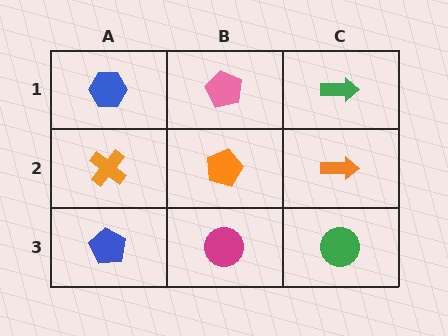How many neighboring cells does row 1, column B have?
3.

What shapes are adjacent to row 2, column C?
A green arrow (row 1, column C), a green circle (row 3, column C), an orange pentagon (row 2, column B).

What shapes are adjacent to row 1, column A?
An orange cross (row 2, column A), a pink pentagon (row 1, column B).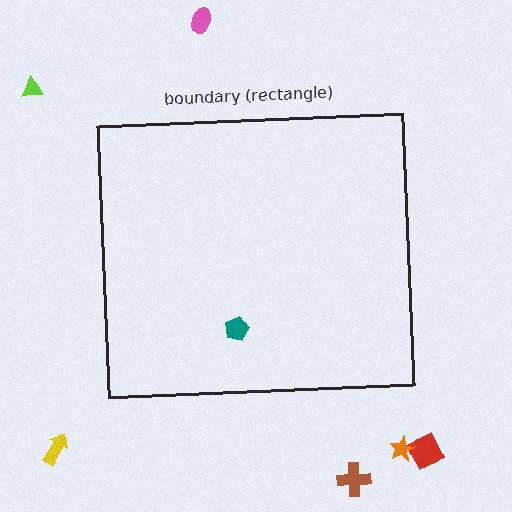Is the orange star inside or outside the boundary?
Outside.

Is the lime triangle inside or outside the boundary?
Outside.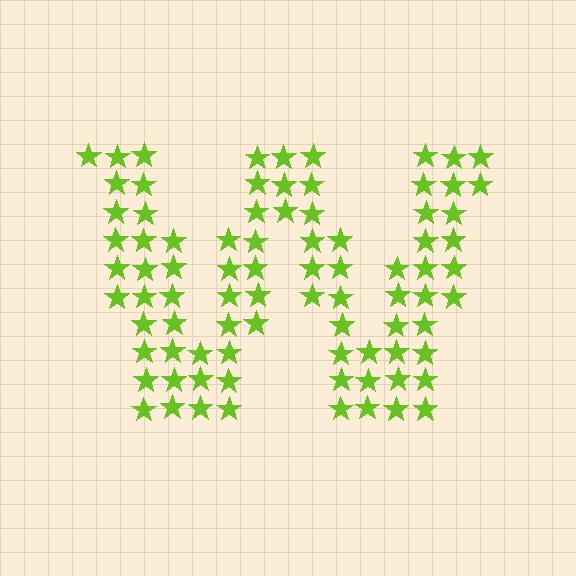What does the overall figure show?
The overall figure shows the letter W.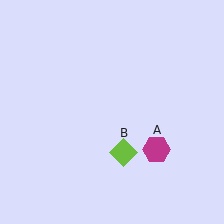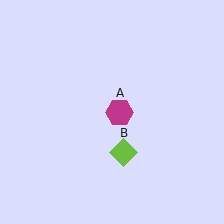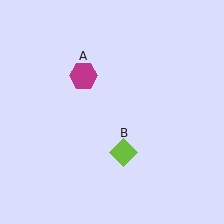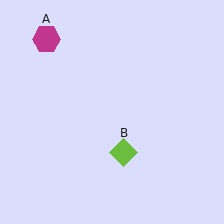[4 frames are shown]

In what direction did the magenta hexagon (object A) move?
The magenta hexagon (object A) moved up and to the left.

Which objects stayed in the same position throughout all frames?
Lime diamond (object B) remained stationary.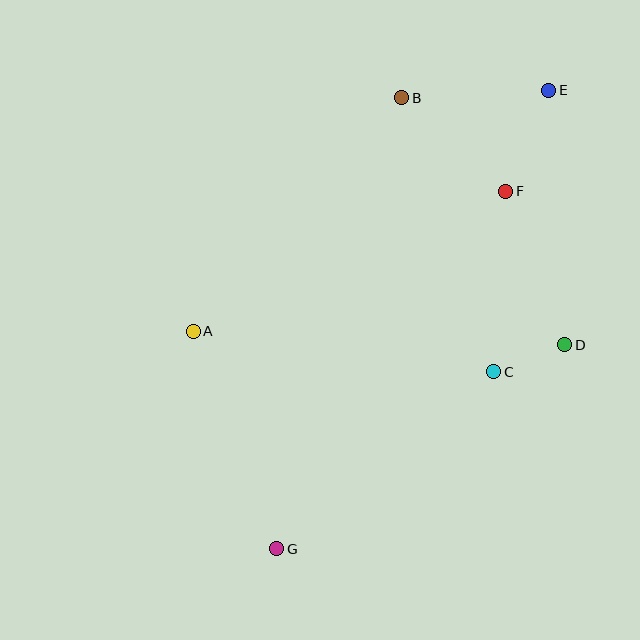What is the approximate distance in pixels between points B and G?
The distance between B and G is approximately 468 pixels.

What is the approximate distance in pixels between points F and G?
The distance between F and G is approximately 424 pixels.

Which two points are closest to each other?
Points C and D are closest to each other.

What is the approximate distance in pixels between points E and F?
The distance between E and F is approximately 110 pixels.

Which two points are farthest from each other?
Points E and G are farthest from each other.